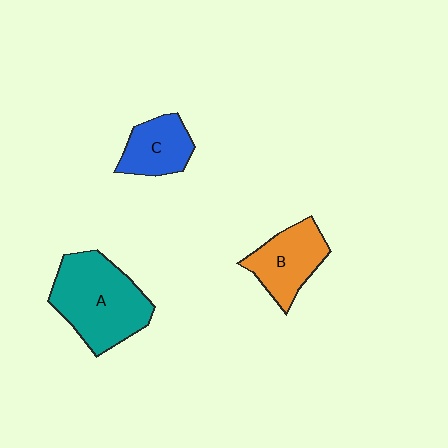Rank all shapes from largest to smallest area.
From largest to smallest: A (teal), B (orange), C (blue).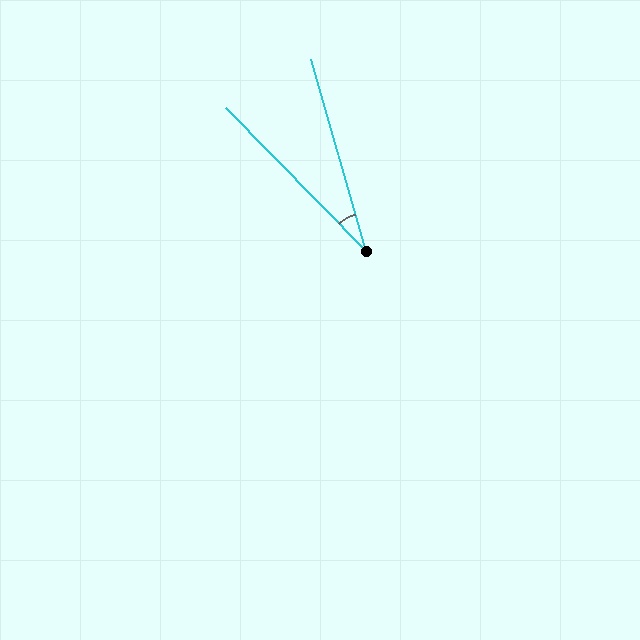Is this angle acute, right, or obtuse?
It is acute.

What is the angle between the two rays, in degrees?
Approximately 28 degrees.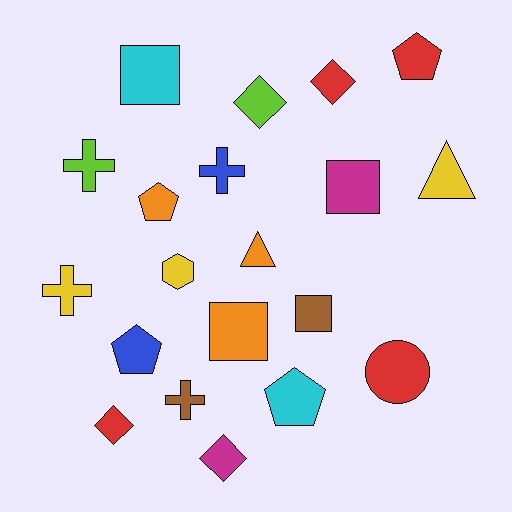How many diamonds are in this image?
There are 4 diamonds.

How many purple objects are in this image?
There are no purple objects.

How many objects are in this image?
There are 20 objects.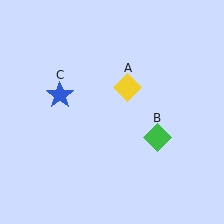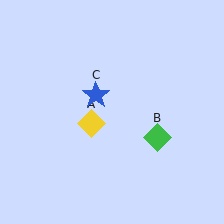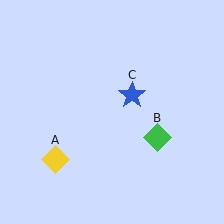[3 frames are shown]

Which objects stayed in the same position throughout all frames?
Green diamond (object B) remained stationary.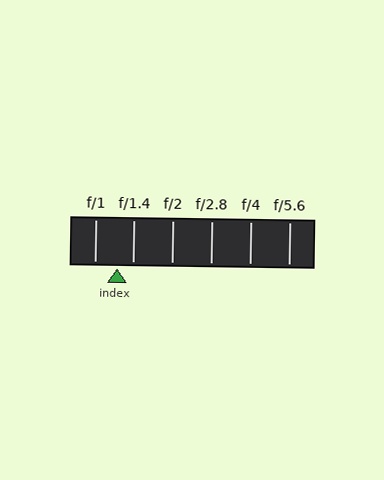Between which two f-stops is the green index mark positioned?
The index mark is between f/1 and f/1.4.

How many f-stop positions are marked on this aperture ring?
There are 6 f-stop positions marked.